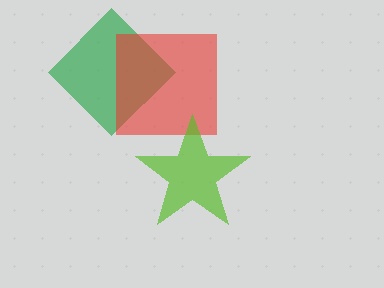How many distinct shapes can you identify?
There are 3 distinct shapes: a green diamond, a red square, a lime star.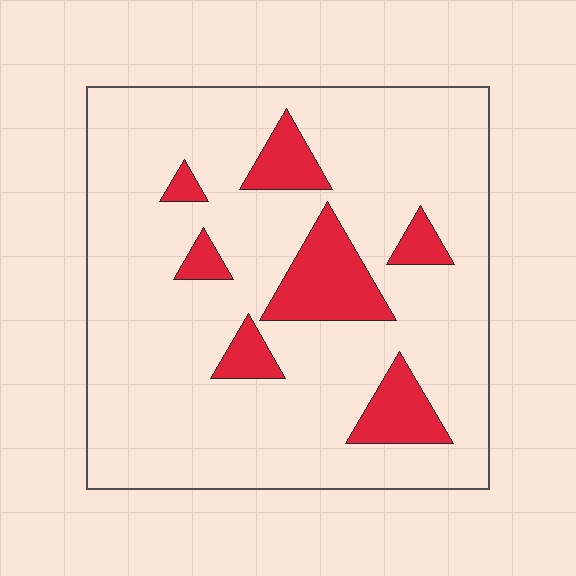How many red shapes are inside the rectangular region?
7.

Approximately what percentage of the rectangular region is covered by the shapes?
Approximately 15%.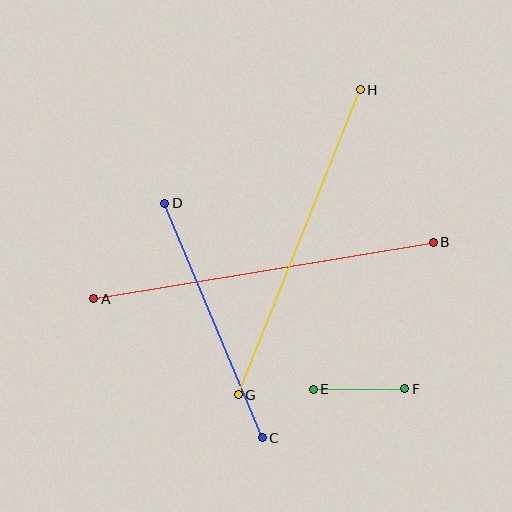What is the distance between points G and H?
The distance is approximately 328 pixels.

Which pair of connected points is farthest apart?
Points A and B are farthest apart.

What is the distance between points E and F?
The distance is approximately 92 pixels.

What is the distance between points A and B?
The distance is approximately 344 pixels.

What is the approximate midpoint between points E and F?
The midpoint is at approximately (359, 389) pixels.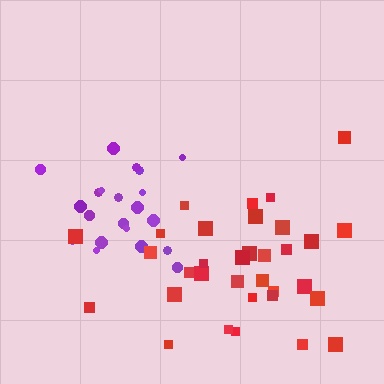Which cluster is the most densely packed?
Purple.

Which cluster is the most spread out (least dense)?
Red.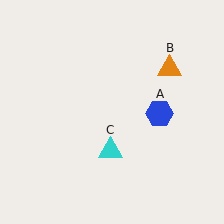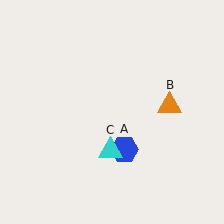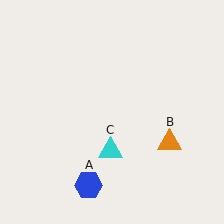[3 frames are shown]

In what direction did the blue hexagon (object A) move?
The blue hexagon (object A) moved down and to the left.